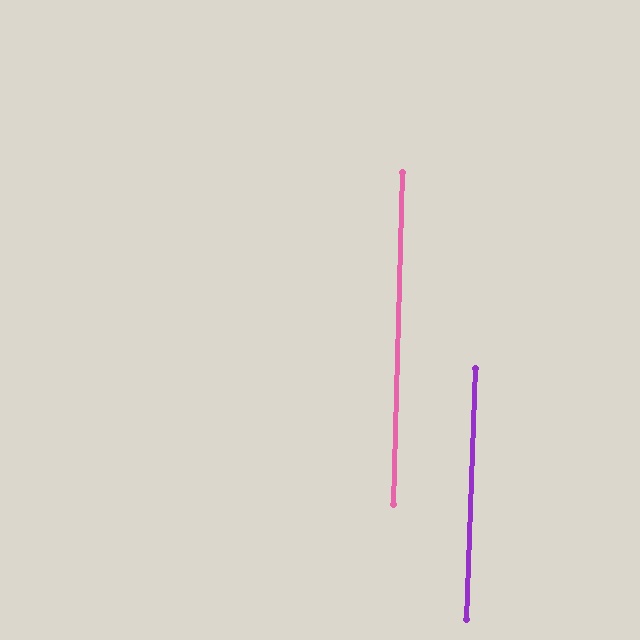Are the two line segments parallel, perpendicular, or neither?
Parallel — their directions differ by only 0.4°.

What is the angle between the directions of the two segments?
Approximately 0 degrees.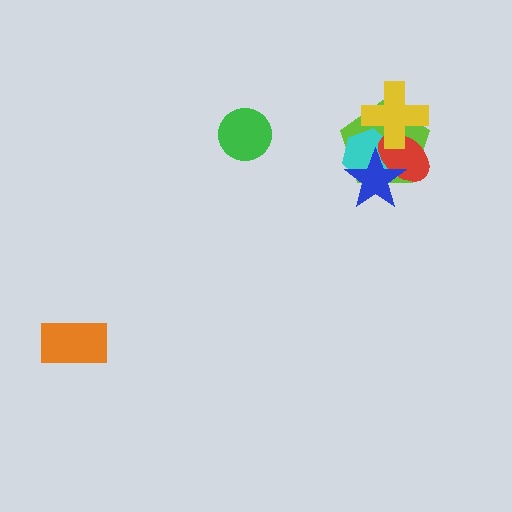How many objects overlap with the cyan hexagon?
4 objects overlap with the cyan hexagon.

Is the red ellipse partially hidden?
Yes, it is partially covered by another shape.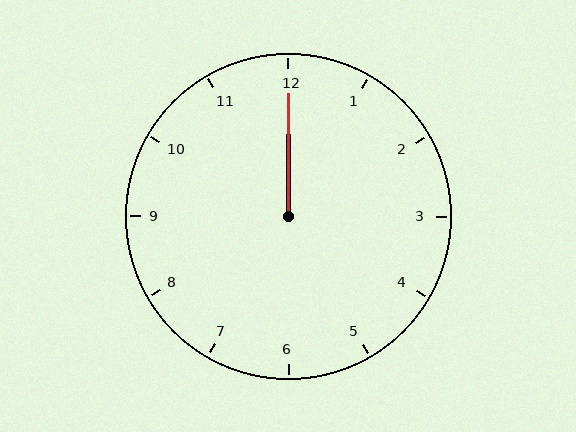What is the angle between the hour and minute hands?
Approximately 0 degrees.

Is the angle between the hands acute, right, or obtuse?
It is acute.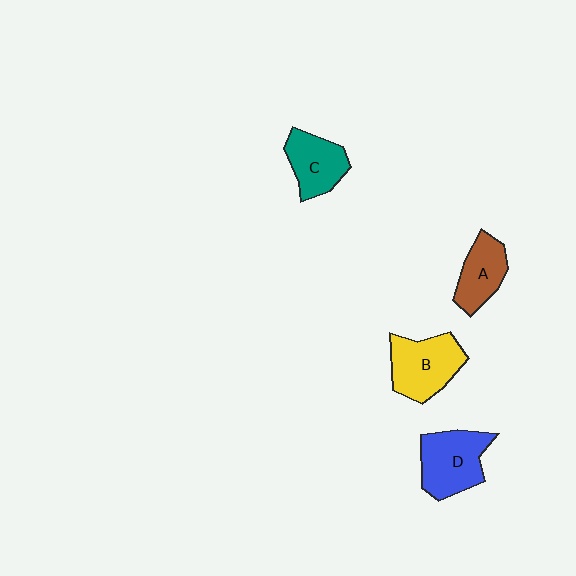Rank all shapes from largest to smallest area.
From largest to smallest: B (yellow), D (blue), C (teal), A (brown).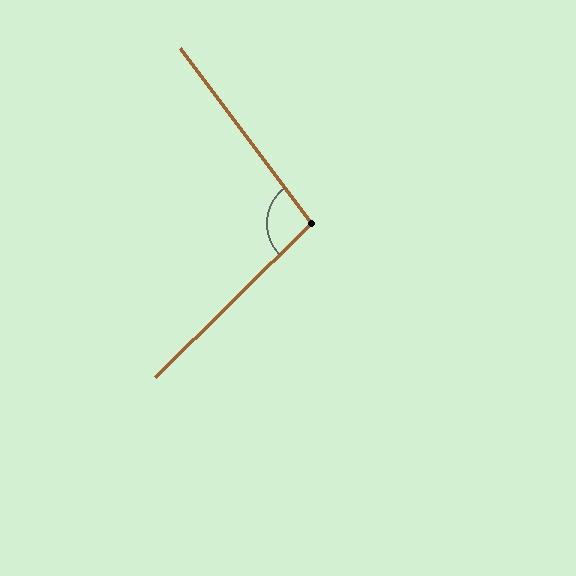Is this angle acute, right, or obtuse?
It is obtuse.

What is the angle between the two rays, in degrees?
Approximately 98 degrees.